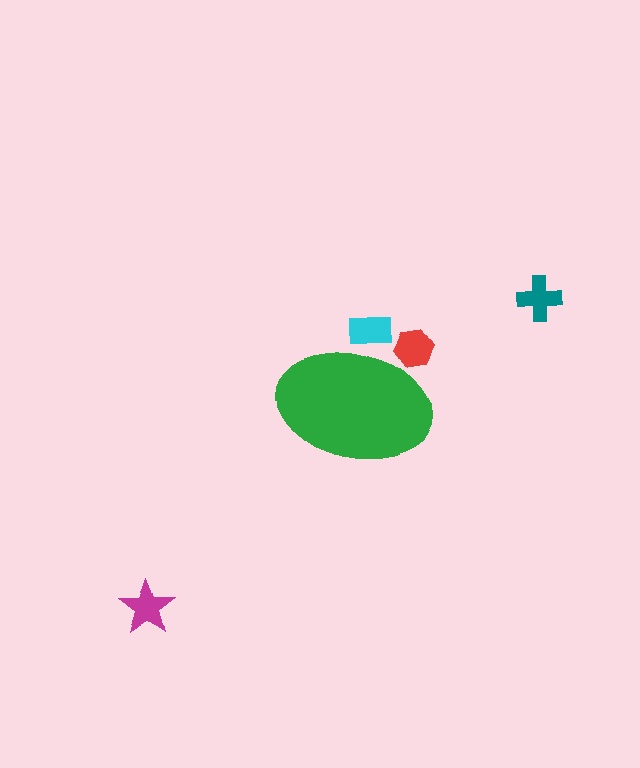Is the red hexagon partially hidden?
Yes, the red hexagon is partially hidden behind the green ellipse.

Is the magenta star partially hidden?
No, the magenta star is fully visible.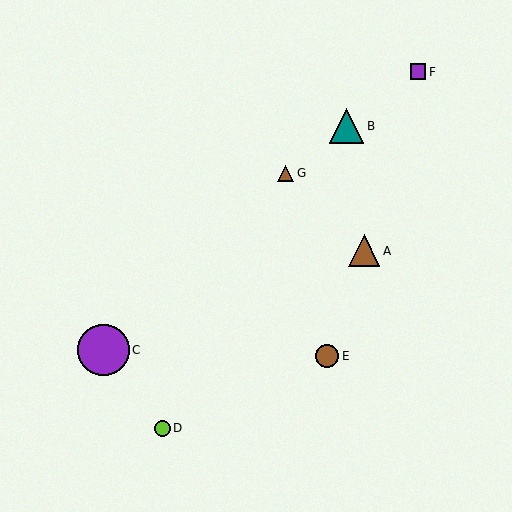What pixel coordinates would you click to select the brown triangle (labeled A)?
Click at (364, 251) to select the brown triangle A.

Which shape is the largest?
The purple circle (labeled C) is the largest.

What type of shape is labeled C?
Shape C is a purple circle.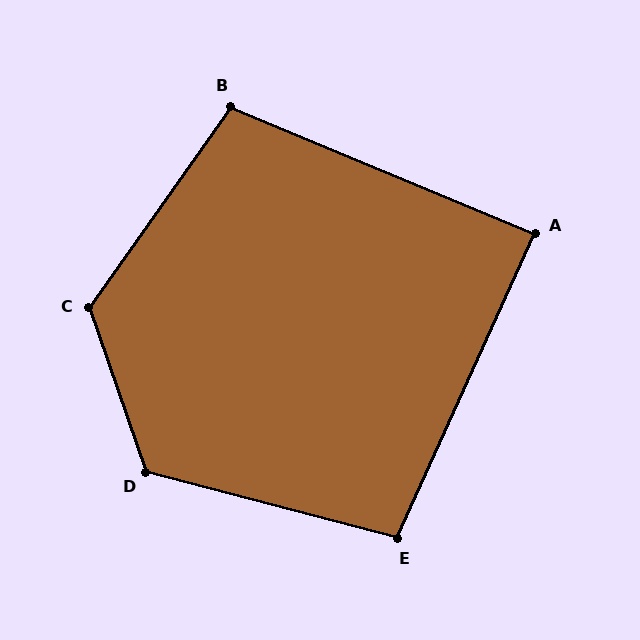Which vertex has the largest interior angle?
C, at approximately 126 degrees.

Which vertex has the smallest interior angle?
A, at approximately 88 degrees.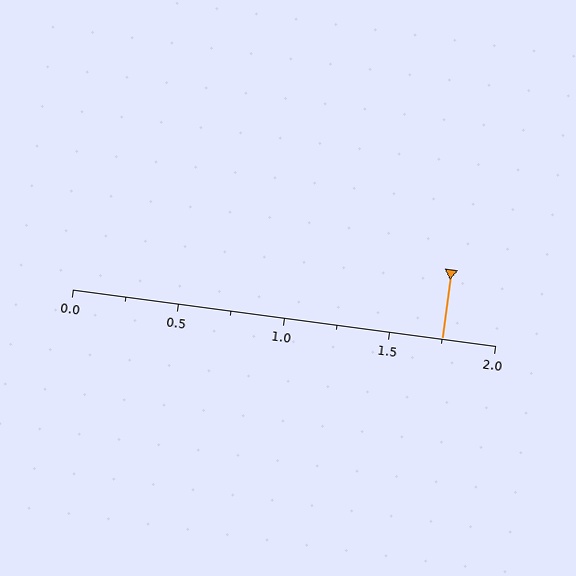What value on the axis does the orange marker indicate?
The marker indicates approximately 1.75.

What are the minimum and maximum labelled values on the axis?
The axis runs from 0.0 to 2.0.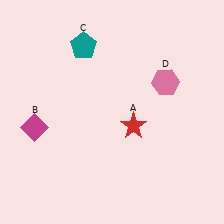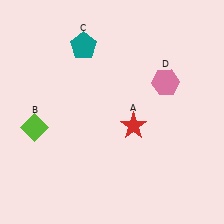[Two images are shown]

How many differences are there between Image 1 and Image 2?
There is 1 difference between the two images.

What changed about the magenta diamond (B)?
In Image 1, B is magenta. In Image 2, it changed to lime.